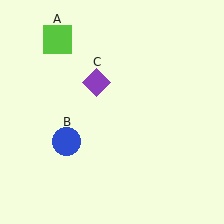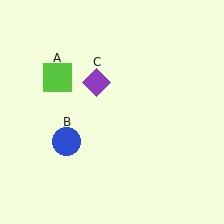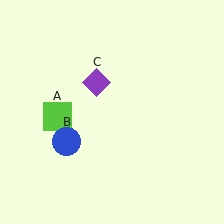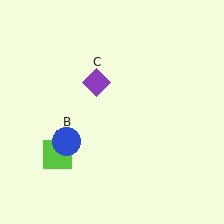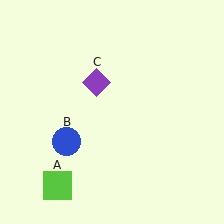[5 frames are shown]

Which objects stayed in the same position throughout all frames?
Blue circle (object B) and purple diamond (object C) remained stationary.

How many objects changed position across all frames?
1 object changed position: lime square (object A).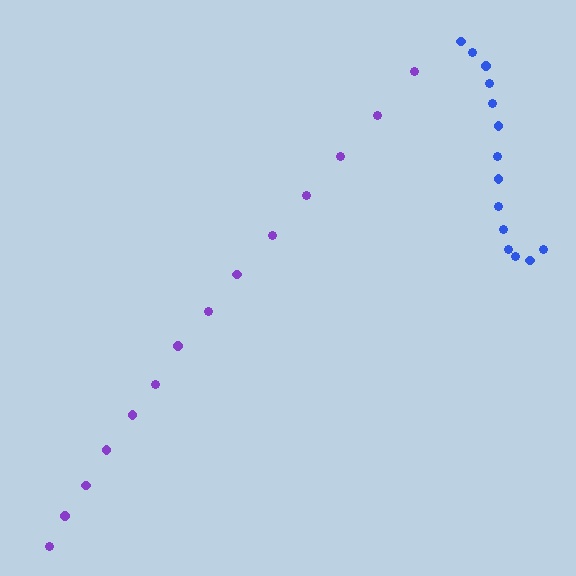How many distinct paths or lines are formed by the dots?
There are 2 distinct paths.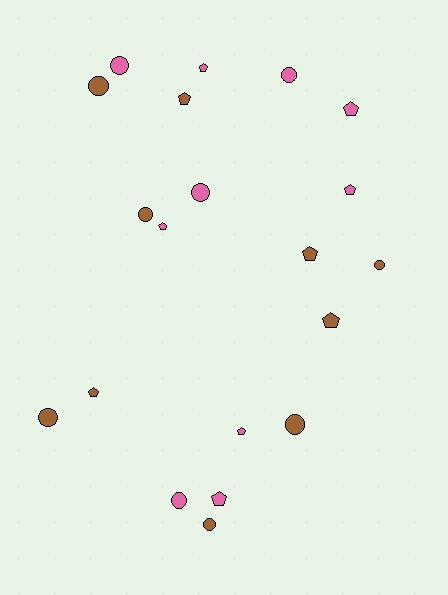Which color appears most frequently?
Brown, with 10 objects.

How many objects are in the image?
There are 20 objects.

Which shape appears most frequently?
Circle, with 10 objects.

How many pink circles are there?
There are 4 pink circles.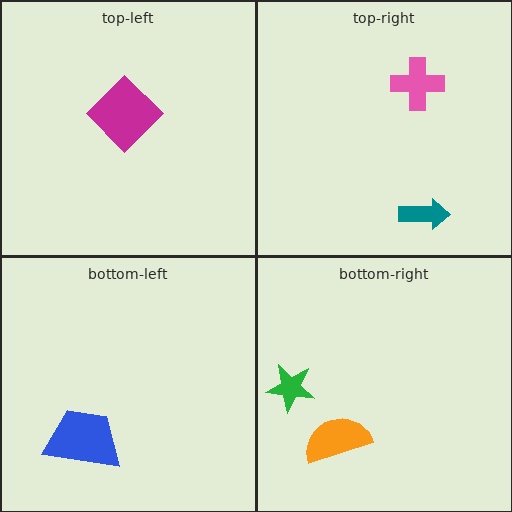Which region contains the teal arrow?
The top-right region.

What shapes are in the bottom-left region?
The blue trapezoid.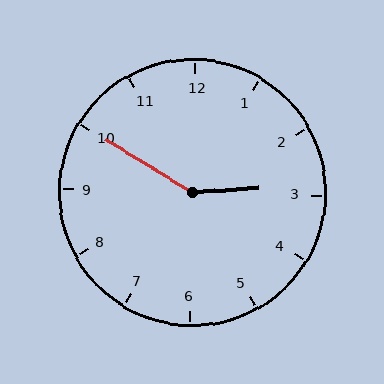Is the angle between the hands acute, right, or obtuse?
It is obtuse.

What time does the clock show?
2:50.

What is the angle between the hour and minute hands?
Approximately 145 degrees.